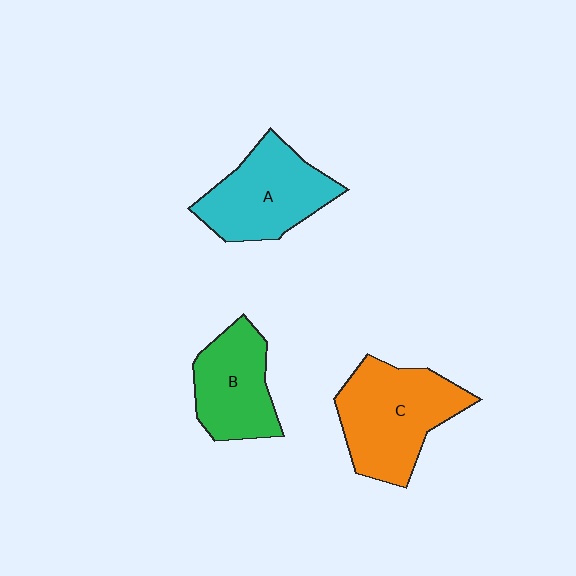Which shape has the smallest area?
Shape B (green).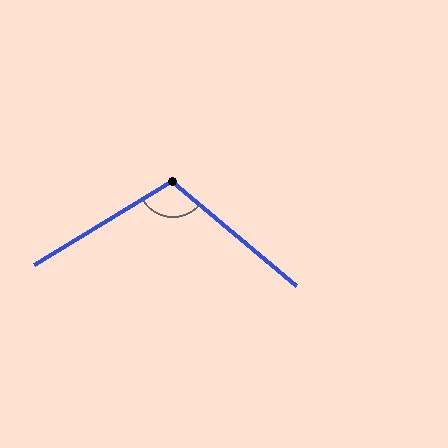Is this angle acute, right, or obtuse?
It is obtuse.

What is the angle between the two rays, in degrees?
Approximately 109 degrees.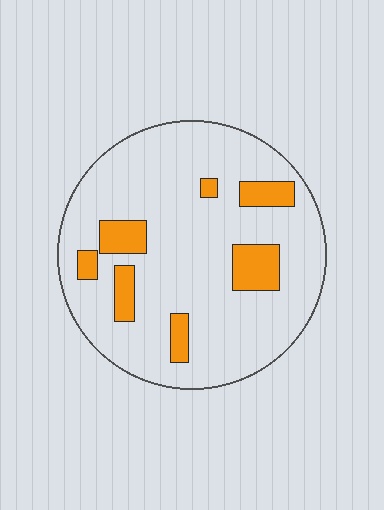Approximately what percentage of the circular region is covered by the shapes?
Approximately 15%.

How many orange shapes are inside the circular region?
7.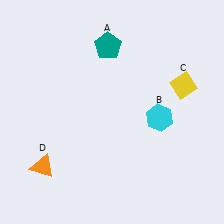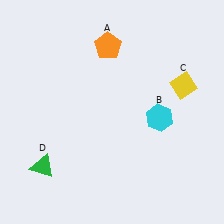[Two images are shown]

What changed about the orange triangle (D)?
In Image 1, D is orange. In Image 2, it changed to green.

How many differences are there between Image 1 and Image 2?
There are 2 differences between the two images.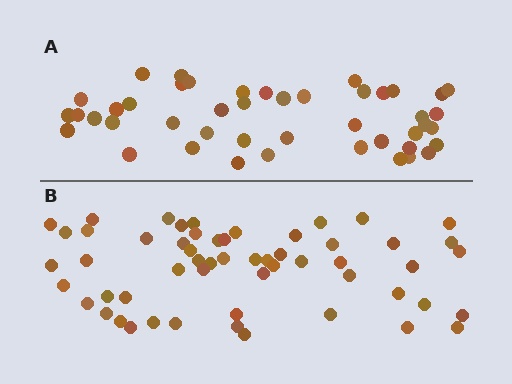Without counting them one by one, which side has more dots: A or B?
Region B (the bottom region) has more dots.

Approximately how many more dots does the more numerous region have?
Region B has roughly 12 or so more dots than region A.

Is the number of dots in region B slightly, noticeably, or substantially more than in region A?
Region B has only slightly more — the two regions are fairly close. The ratio is roughly 1.2 to 1.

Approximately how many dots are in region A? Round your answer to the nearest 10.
About 40 dots. (The exact count is 45, which rounds to 40.)